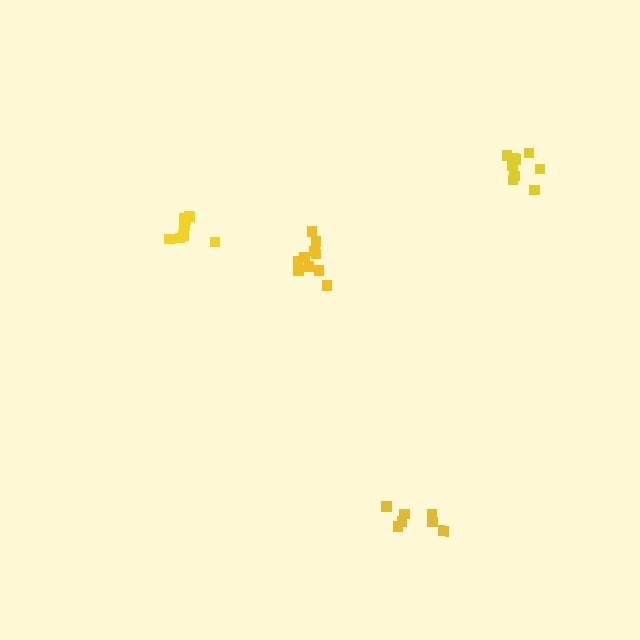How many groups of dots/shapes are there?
There are 4 groups.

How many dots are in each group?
Group 1: 9 dots, Group 2: 7 dots, Group 3: 8 dots, Group 4: 10 dots (34 total).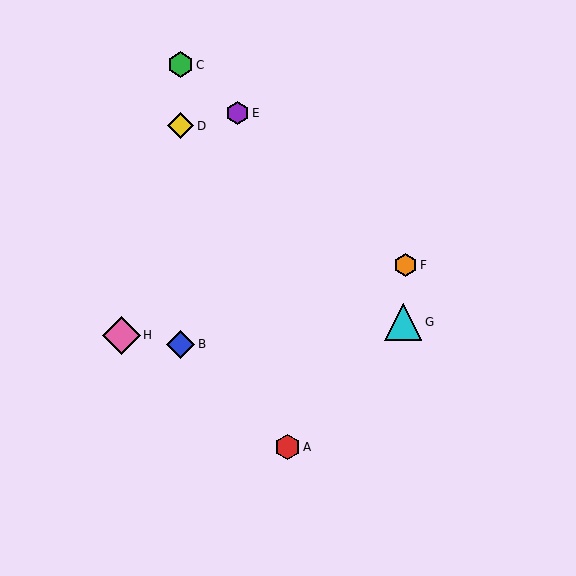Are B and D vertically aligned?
Yes, both are at x≈180.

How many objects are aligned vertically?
3 objects (B, C, D) are aligned vertically.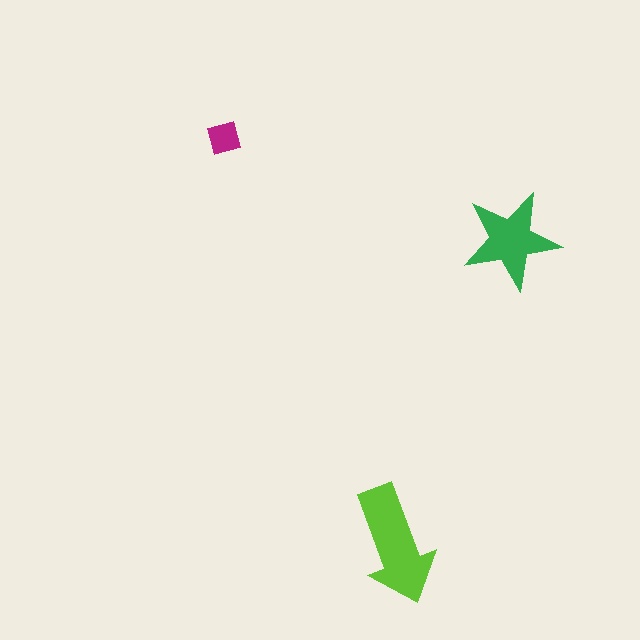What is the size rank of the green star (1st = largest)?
2nd.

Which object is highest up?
The magenta square is topmost.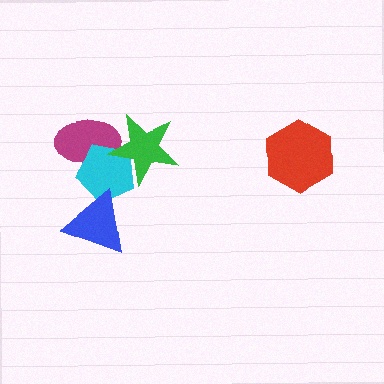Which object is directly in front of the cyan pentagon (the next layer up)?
The green star is directly in front of the cyan pentagon.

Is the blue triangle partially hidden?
No, no other shape covers it.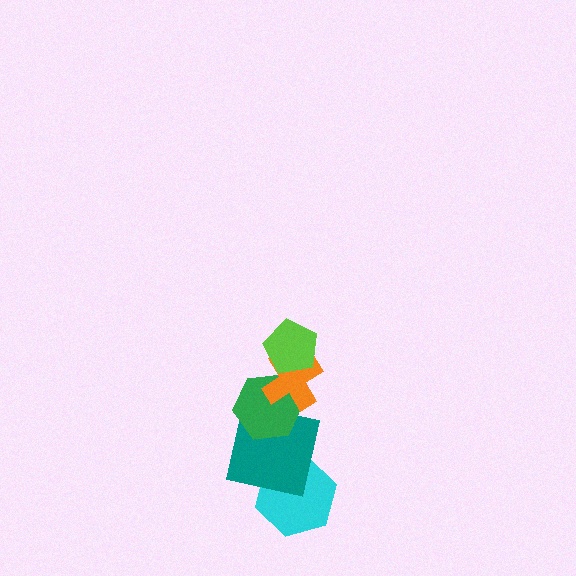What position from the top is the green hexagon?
The green hexagon is 3rd from the top.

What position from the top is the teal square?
The teal square is 4th from the top.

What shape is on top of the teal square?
The green hexagon is on top of the teal square.